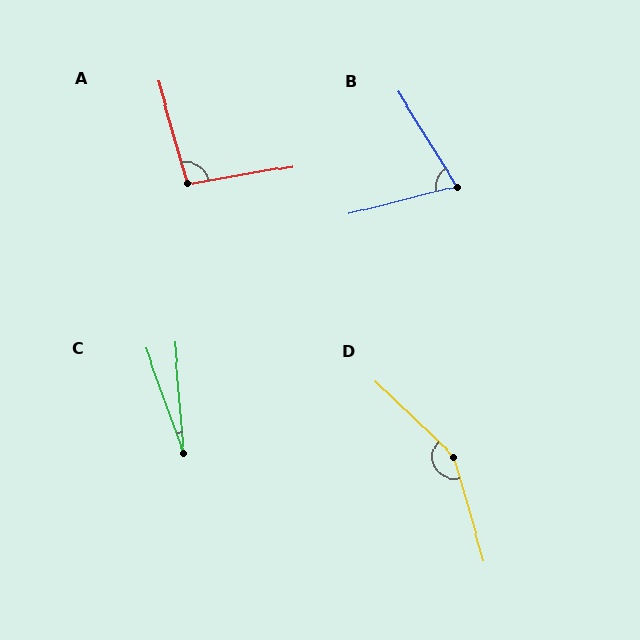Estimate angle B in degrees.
Approximately 73 degrees.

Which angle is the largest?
D, at approximately 150 degrees.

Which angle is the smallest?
C, at approximately 16 degrees.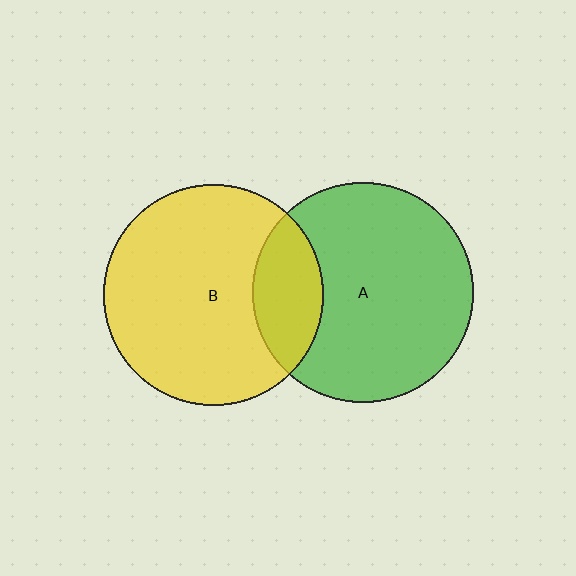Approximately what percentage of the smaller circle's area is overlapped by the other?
Approximately 20%.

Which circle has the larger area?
Circle A (green).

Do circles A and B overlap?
Yes.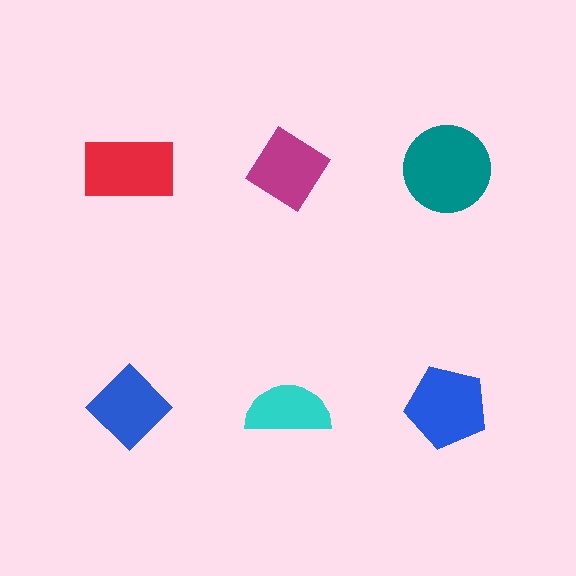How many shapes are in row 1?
3 shapes.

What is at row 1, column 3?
A teal circle.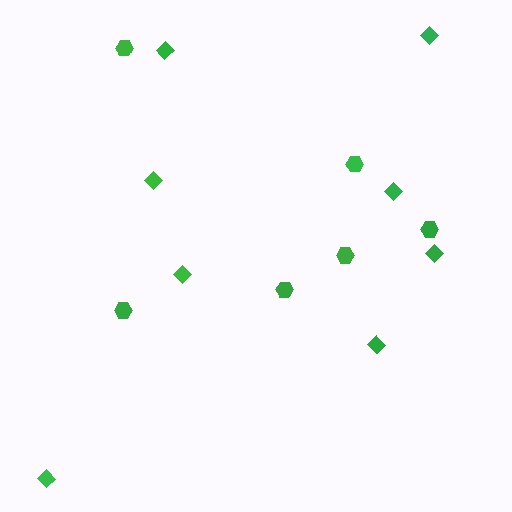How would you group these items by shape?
There are 2 groups: one group of diamonds (8) and one group of hexagons (6).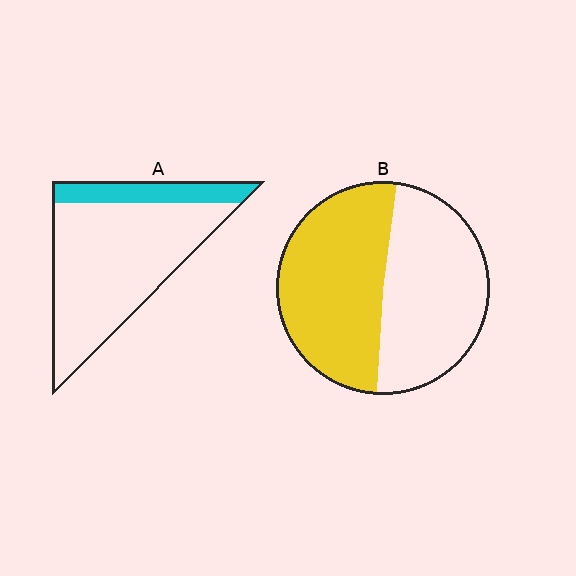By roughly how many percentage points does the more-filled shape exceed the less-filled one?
By roughly 30 percentage points (B over A).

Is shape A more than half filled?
No.